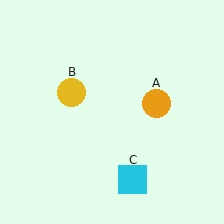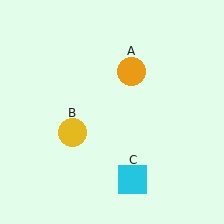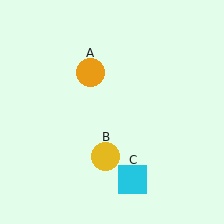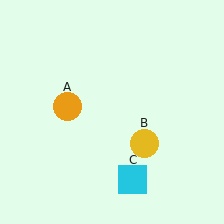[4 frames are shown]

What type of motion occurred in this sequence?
The orange circle (object A), yellow circle (object B) rotated counterclockwise around the center of the scene.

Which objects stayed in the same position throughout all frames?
Cyan square (object C) remained stationary.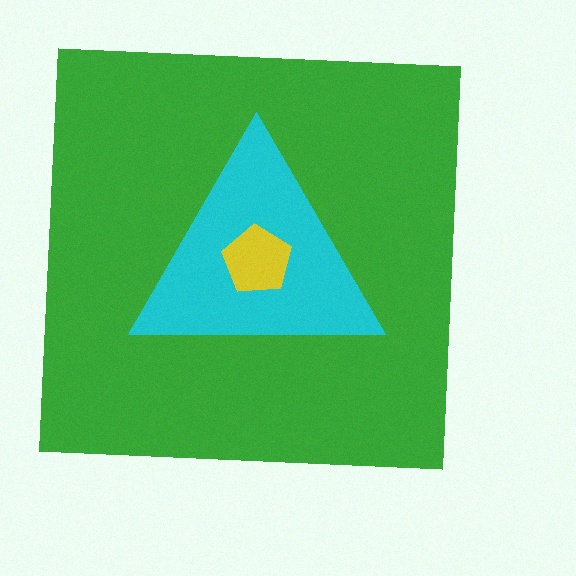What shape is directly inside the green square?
The cyan triangle.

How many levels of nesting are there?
3.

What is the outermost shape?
The green square.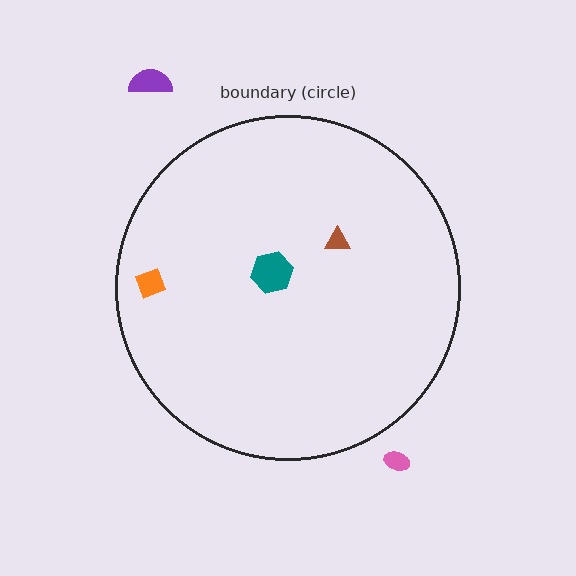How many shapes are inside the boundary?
3 inside, 2 outside.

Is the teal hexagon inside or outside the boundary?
Inside.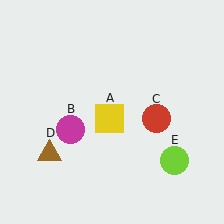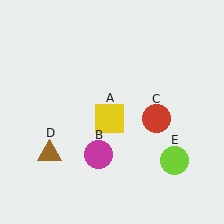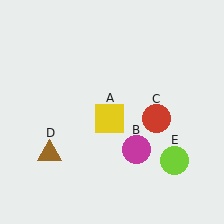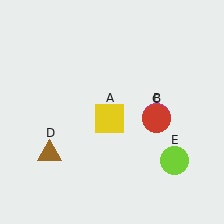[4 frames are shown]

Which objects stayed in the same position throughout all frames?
Yellow square (object A) and red circle (object C) and brown triangle (object D) and lime circle (object E) remained stationary.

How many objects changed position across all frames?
1 object changed position: magenta circle (object B).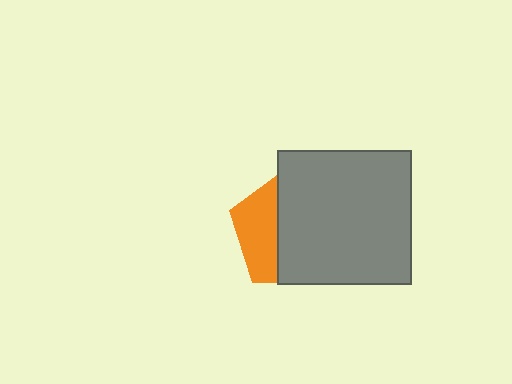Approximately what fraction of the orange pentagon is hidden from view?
Roughly 65% of the orange pentagon is hidden behind the gray square.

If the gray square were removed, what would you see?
You would see the complete orange pentagon.